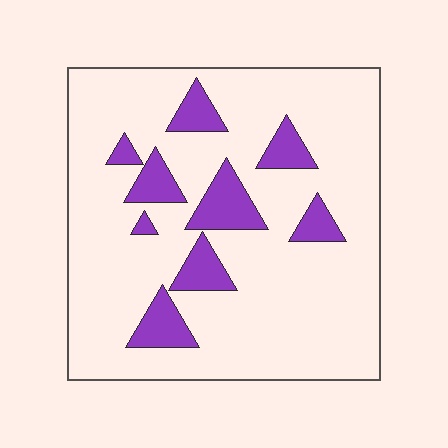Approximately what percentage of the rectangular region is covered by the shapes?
Approximately 15%.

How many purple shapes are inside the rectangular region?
9.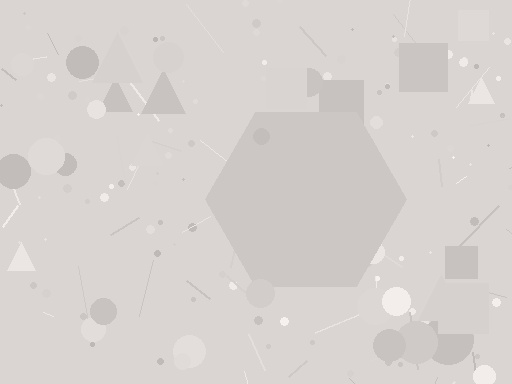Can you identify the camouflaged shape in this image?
The camouflaged shape is a hexagon.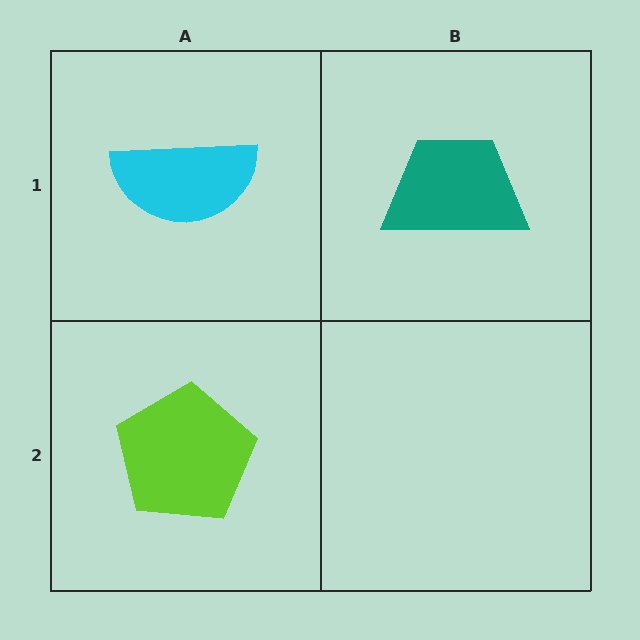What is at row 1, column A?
A cyan semicircle.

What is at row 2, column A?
A lime pentagon.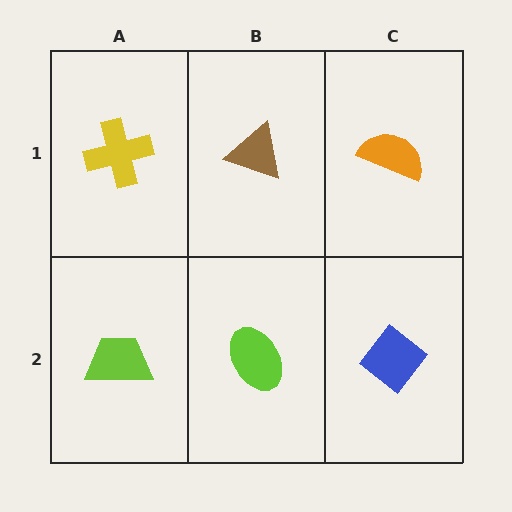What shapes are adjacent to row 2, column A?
A yellow cross (row 1, column A), a lime ellipse (row 2, column B).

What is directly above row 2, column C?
An orange semicircle.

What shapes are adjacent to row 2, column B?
A brown triangle (row 1, column B), a lime trapezoid (row 2, column A), a blue diamond (row 2, column C).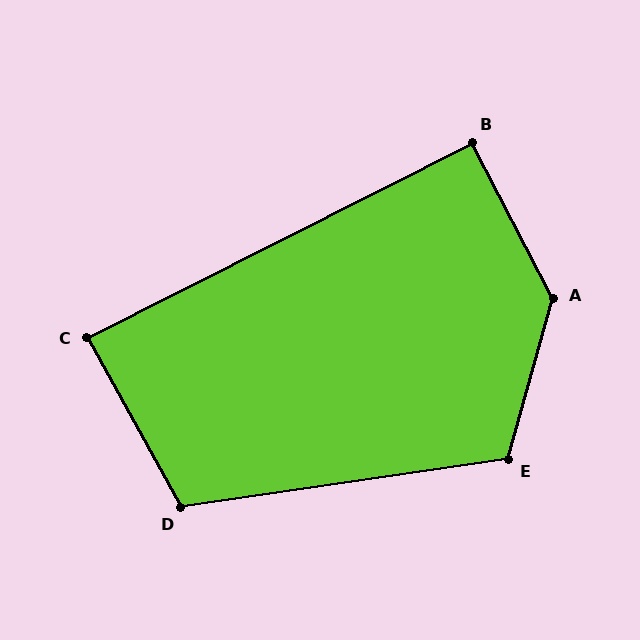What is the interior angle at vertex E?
Approximately 114 degrees (obtuse).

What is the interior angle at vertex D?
Approximately 110 degrees (obtuse).